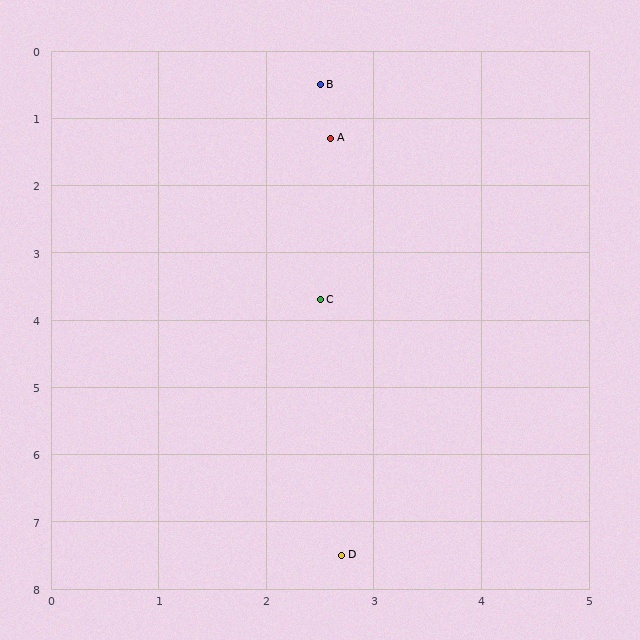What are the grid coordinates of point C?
Point C is at approximately (2.5, 3.7).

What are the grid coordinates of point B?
Point B is at approximately (2.5, 0.5).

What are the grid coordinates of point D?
Point D is at approximately (2.7, 7.5).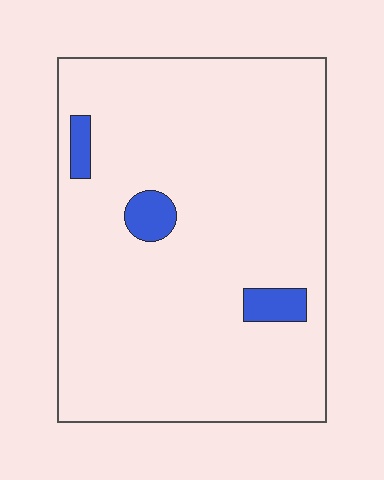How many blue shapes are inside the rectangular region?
3.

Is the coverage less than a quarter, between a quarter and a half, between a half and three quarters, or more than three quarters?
Less than a quarter.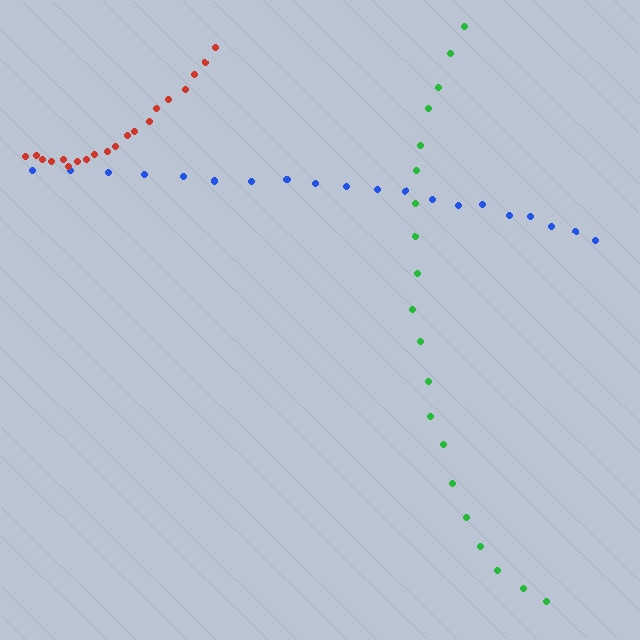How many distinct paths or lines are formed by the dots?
There are 3 distinct paths.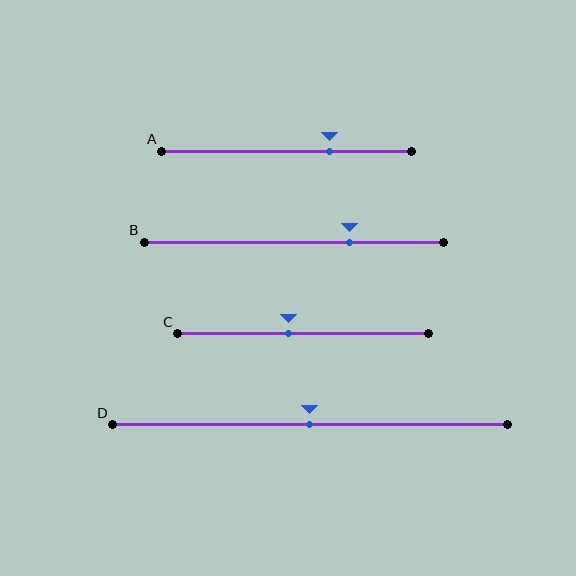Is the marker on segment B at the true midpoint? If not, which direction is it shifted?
No, the marker on segment B is shifted to the right by about 18% of the segment length.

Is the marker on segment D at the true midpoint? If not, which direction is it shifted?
Yes, the marker on segment D is at the true midpoint.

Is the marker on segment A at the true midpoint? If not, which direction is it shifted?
No, the marker on segment A is shifted to the right by about 17% of the segment length.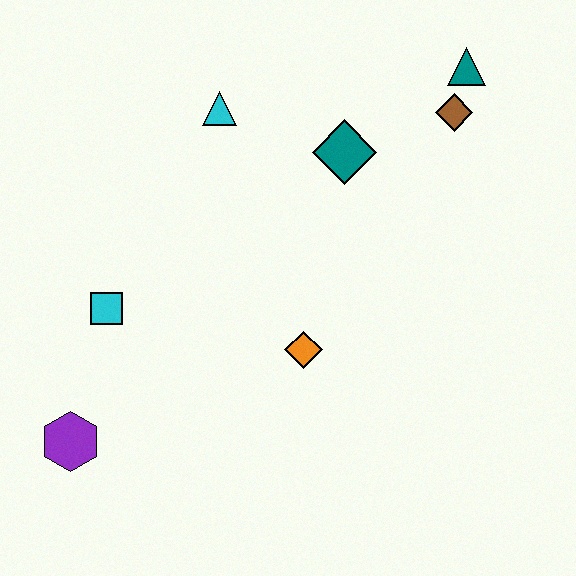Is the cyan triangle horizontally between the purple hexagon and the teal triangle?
Yes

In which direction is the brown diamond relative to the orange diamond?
The brown diamond is above the orange diamond.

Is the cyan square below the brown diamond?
Yes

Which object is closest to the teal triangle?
The brown diamond is closest to the teal triangle.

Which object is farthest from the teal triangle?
The purple hexagon is farthest from the teal triangle.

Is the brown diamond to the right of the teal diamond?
Yes